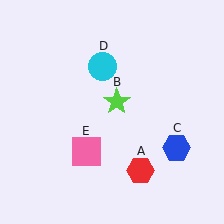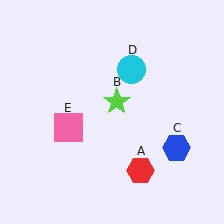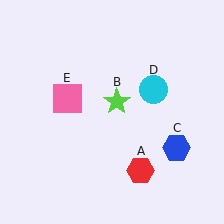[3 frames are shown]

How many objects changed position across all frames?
2 objects changed position: cyan circle (object D), pink square (object E).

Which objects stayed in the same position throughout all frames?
Red hexagon (object A) and lime star (object B) and blue hexagon (object C) remained stationary.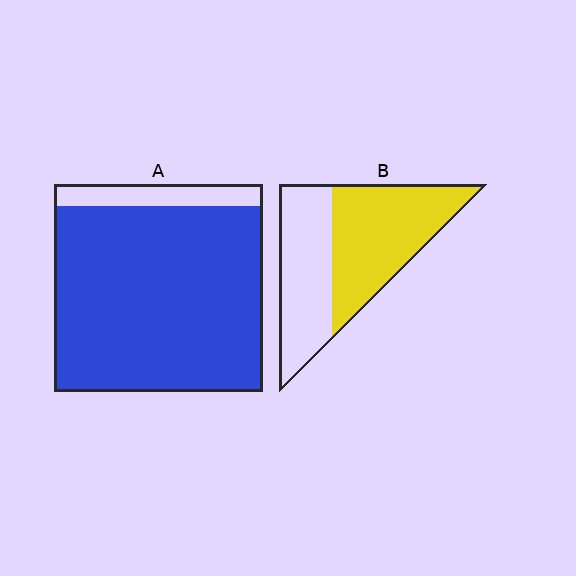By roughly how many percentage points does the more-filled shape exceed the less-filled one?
By roughly 35 percentage points (A over B).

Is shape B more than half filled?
Yes.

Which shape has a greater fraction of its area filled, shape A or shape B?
Shape A.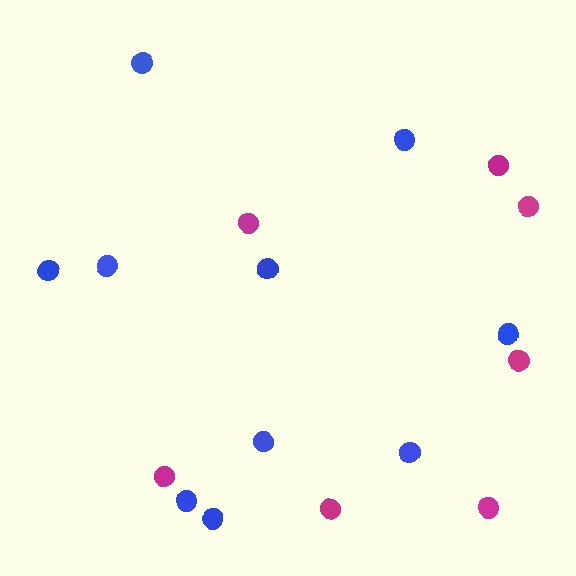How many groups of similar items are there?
There are 2 groups: one group of magenta circles (7) and one group of blue circles (10).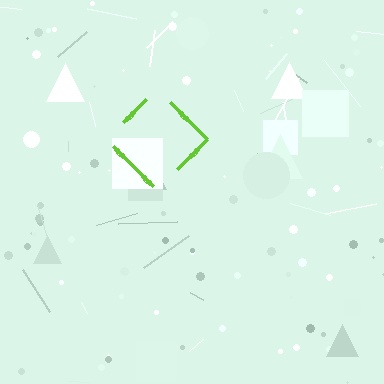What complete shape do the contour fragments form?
The contour fragments form a diamond.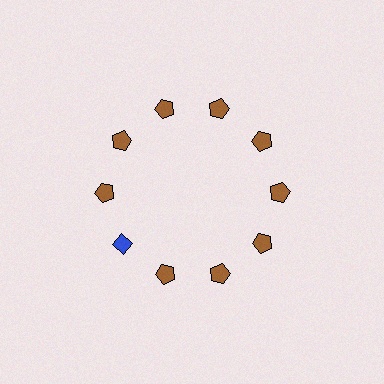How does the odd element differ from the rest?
It differs in both color (blue instead of brown) and shape (diamond instead of pentagon).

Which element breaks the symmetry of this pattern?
The blue diamond at roughly the 8 o'clock position breaks the symmetry. All other shapes are brown pentagons.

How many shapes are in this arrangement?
There are 10 shapes arranged in a ring pattern.